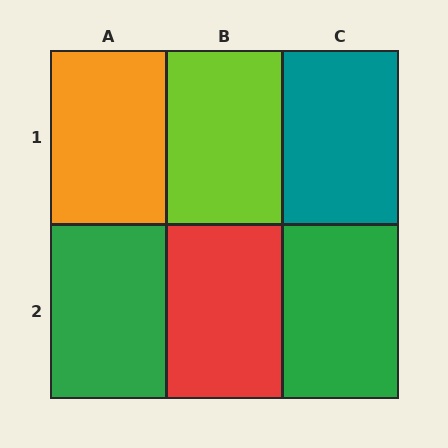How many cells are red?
1 cell is red.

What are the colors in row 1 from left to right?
Orange, lime, teal.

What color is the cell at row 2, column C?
Green.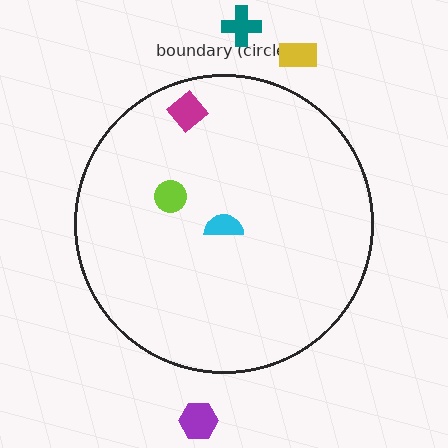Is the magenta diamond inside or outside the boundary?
Inside.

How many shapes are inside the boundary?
3 inside, 3 outside.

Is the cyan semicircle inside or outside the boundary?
Inside.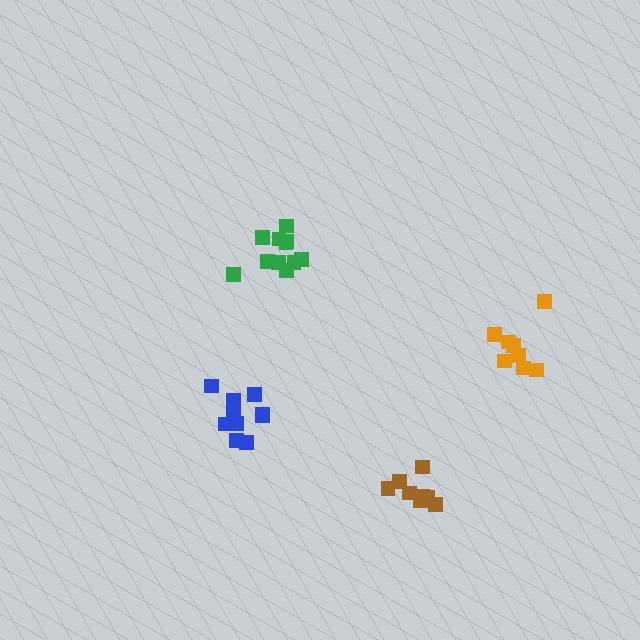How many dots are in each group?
Group 1: 8 dots, Group 2: 10 dots, Group 3: 11 dots, Group 4: 8 dots (37 total).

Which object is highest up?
The green cluster is topmost.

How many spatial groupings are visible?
There are 4 spatial groupings.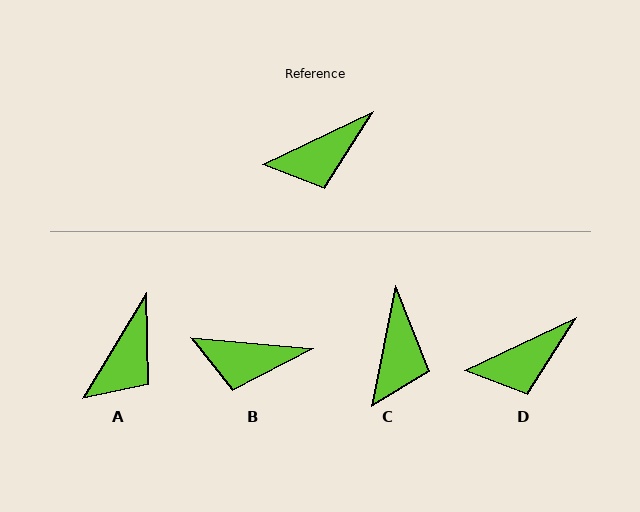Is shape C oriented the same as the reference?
No, it is off by about 54 degrees.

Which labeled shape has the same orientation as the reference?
D.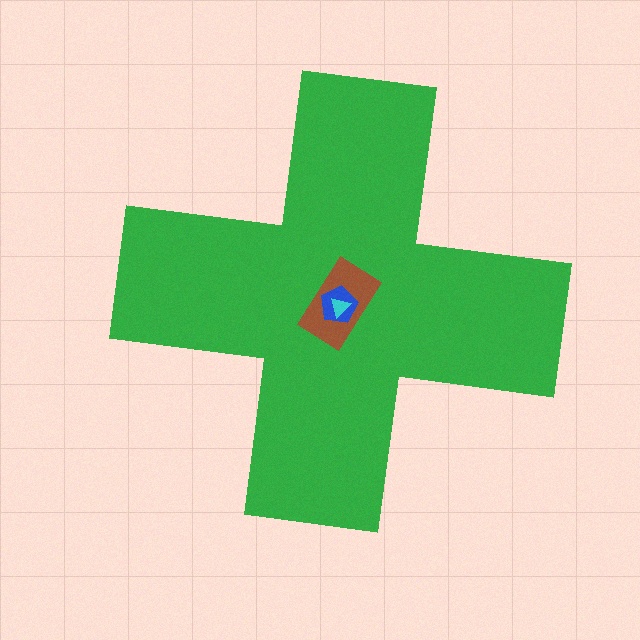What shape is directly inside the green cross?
The brown rectangle.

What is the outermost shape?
The green cross.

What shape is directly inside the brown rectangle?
The blue pentagon.